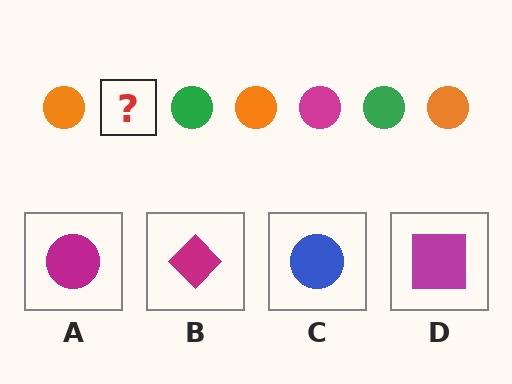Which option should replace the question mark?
Option A.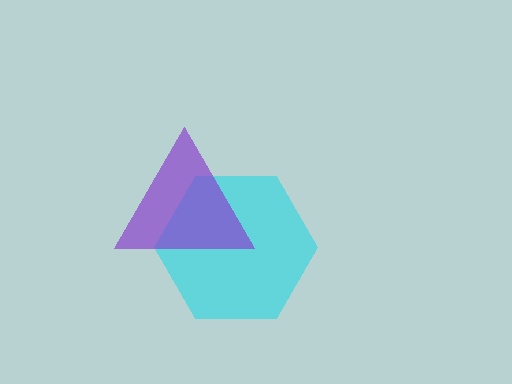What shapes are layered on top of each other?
The layered shapes are: a cyan hexagon, a purple triangle.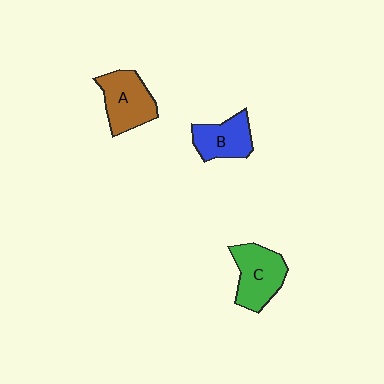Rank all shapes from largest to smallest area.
From largest to smallest: C (green), A (brown), B (blue).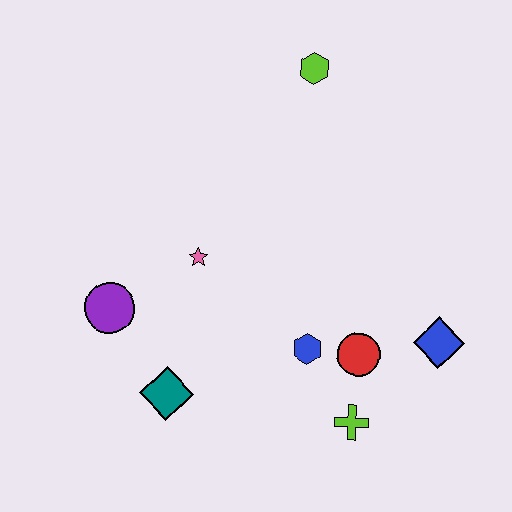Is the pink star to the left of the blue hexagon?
Yes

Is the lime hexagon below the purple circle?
No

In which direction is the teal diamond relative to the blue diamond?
The teal diamond is to the left of the blue diamond.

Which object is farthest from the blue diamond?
The purple circle is farthest from the blue diamond.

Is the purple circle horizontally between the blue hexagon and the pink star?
No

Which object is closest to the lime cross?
The red circle is closest to the lime cross.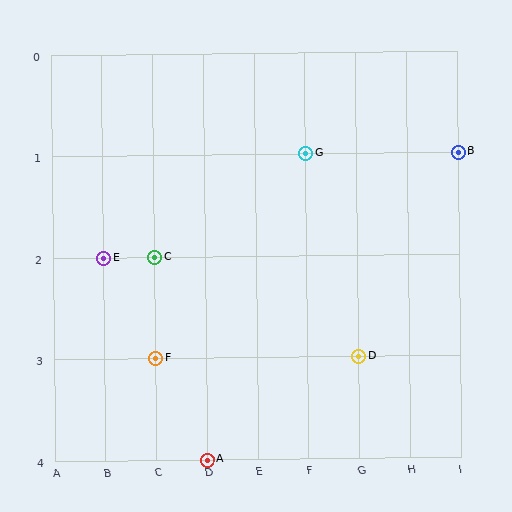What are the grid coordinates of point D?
Point D is at grid coordinates (G, 3).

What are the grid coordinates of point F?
Point F is at grid coordinates (C, 3).